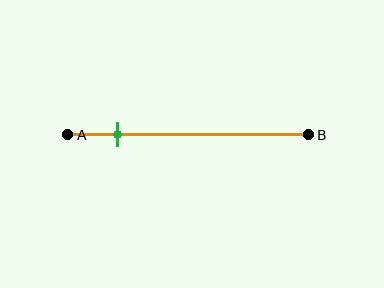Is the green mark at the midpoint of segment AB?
No, the mark is at about 20% from A, not at the 50% midpoint.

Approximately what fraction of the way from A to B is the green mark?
The green mark is approximately 20% of the way from A to B.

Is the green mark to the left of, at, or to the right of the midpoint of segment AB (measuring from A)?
The green mark is to the left of the midpoint of segment AB.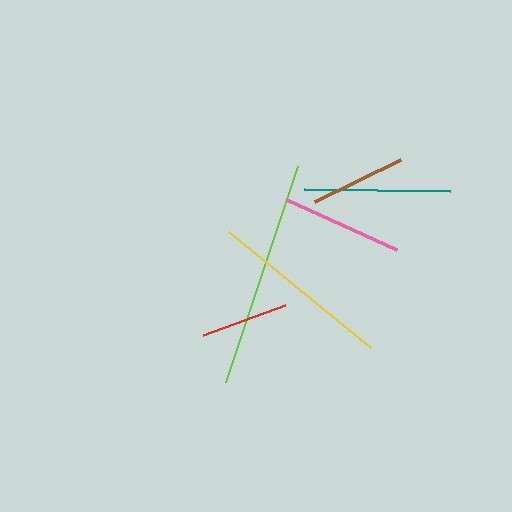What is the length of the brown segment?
The brown segment is approximately 96 pixels long.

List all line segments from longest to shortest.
From longest to shortest: lime, yellow, teal, pink, brown, red.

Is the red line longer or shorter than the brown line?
The brown line is longer than the red line.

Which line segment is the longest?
The lime line is the longest at approximately 228 pixels.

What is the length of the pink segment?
The pink segment is approximately 121 pixels long.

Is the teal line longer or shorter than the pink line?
The teal line is longer than the pink line.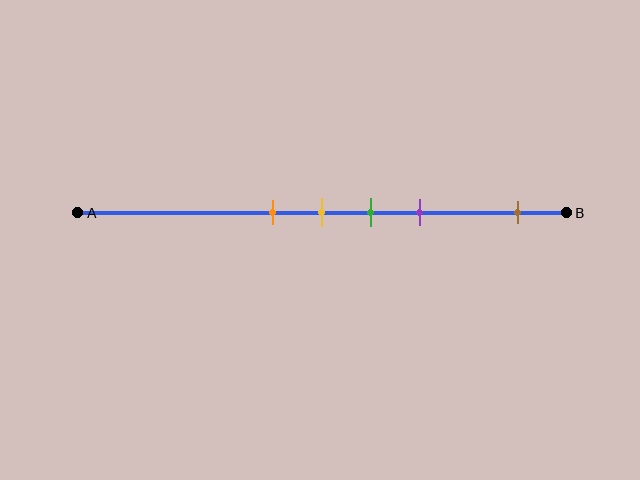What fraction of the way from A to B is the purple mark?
The purple mark is approximately 70% (0.7) of the way from A to B.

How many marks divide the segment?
There are 5 marks dividing the segment.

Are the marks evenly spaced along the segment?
No, the marks are not evenly spaced.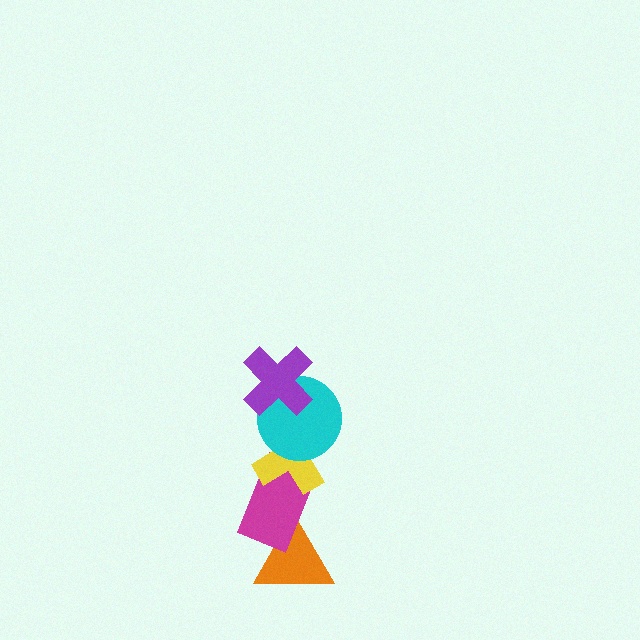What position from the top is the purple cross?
The purple cross is 1st from the top.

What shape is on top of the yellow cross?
The cyan circle is on top of the yellow cross.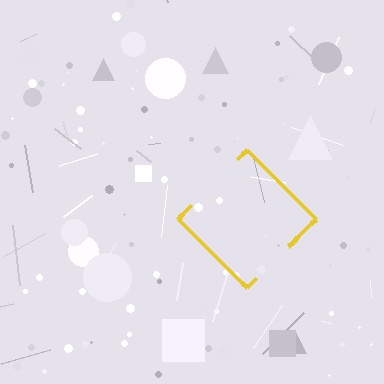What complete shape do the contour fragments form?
The contour fragments form a diamond.